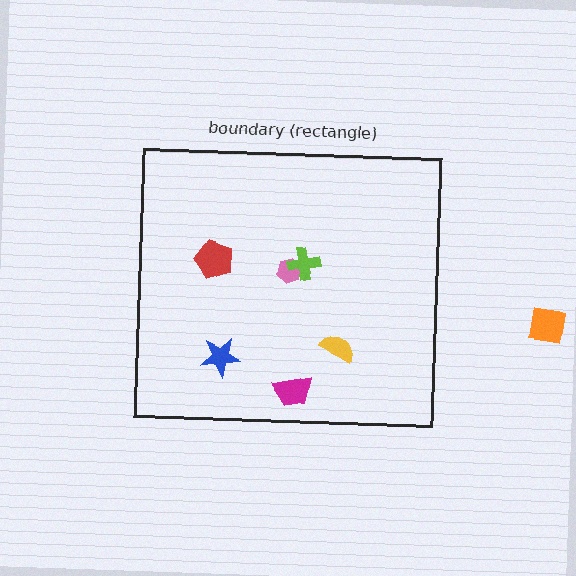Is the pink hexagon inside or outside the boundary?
Inside.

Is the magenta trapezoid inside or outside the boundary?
Inside.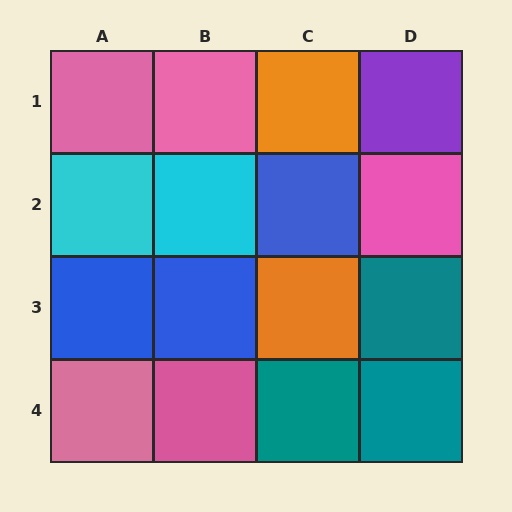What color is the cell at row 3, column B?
Blue.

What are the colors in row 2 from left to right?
Cyan, cyan, blue, pink.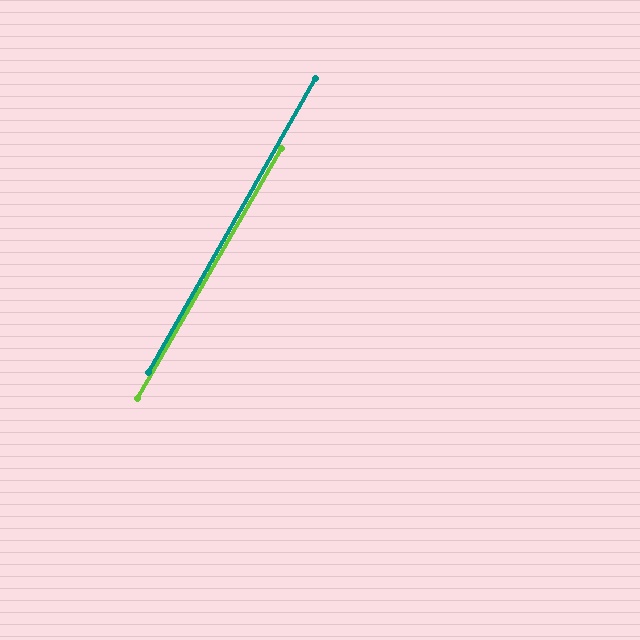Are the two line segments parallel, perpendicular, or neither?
Parallel — their directions differ by only 0.4°.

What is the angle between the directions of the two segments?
Approximately 0 degrees.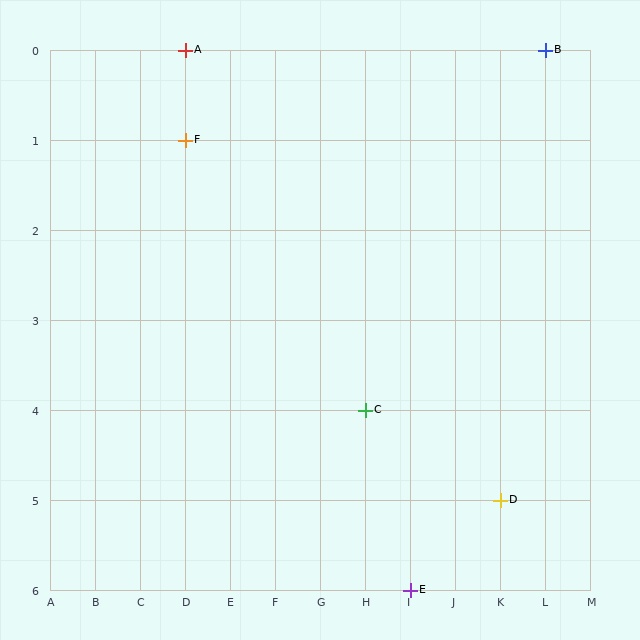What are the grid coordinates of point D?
Point D is at grid coordinates (K, 5).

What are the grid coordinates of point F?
Point F is at grid coordinates (D, 1).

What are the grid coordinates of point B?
Point B is at grid coordinates (L, 0).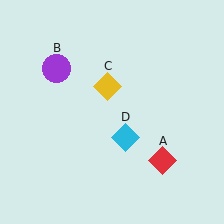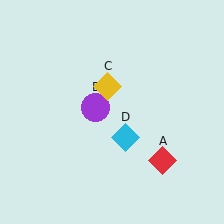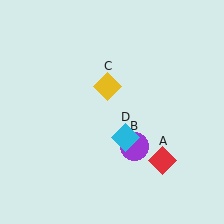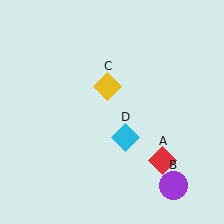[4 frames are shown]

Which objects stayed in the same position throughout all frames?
Red diamond (object A) and yellow diamond (object C) and cyan diamond (object D) remained stationary.